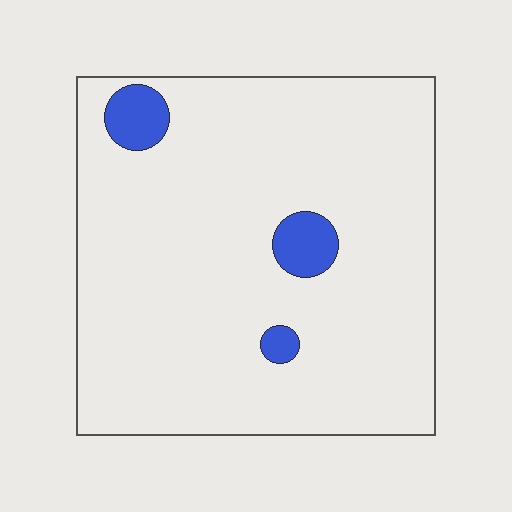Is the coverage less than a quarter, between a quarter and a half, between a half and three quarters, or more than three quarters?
Less than a quarter.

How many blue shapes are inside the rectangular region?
3.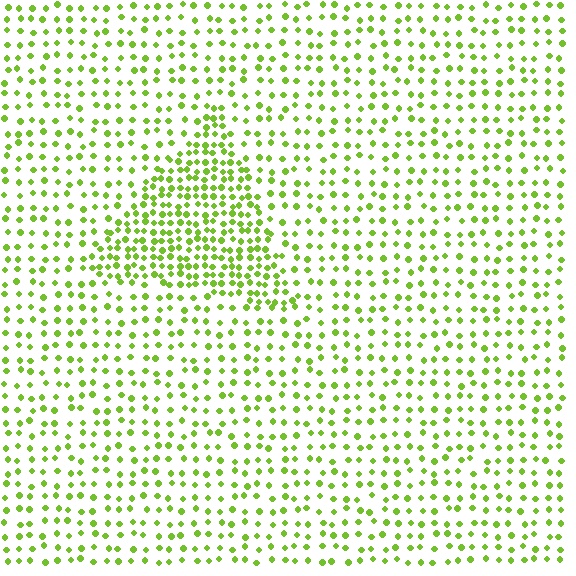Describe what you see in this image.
The image contains small lime elements arranged at two different densities. A triangle-shaped region is visible where the elements are more densely packed than the surrounding area.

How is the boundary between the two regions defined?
The boundary is defined by a change in element density (approximately 2.1x ratio). All elements are the same color, size, and shape.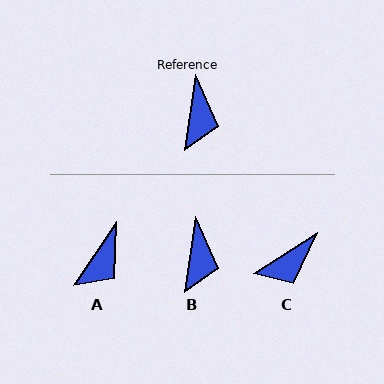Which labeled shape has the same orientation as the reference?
B.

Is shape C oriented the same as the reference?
No, it is off by about 49 degrees.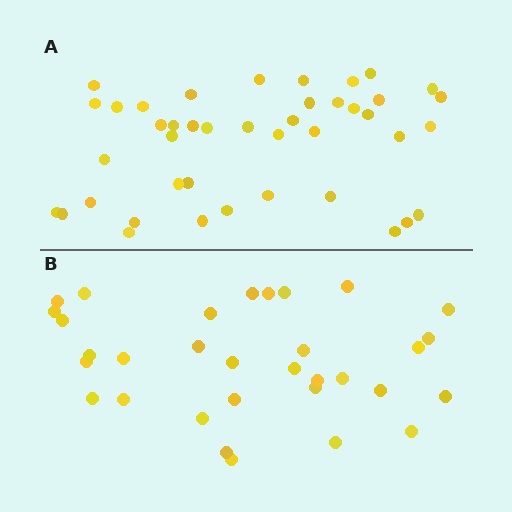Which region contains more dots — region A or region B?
Region A (the top region) has more dots.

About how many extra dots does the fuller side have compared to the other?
Region A has roughly 10 or so more dots than region B.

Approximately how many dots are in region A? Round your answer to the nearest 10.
About 40 dots. (The exact count is 42, which rounds to 40.)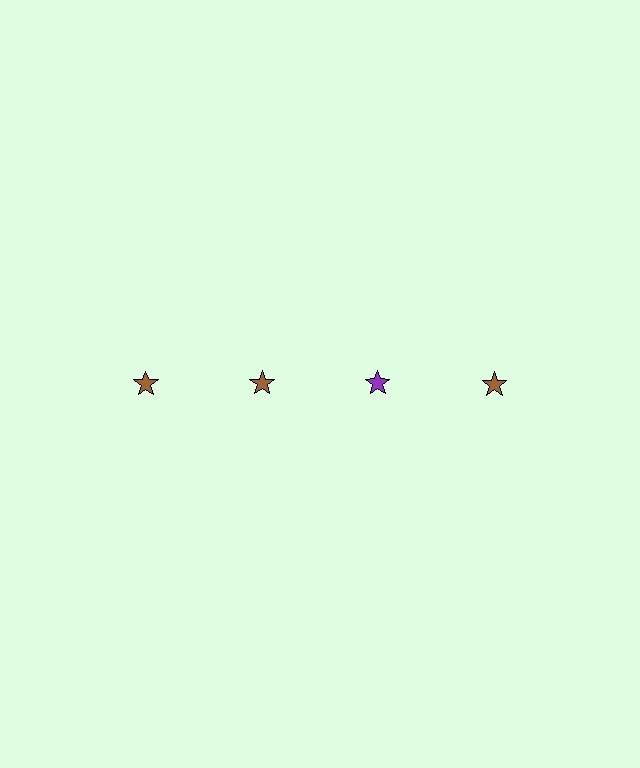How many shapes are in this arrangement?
There are 4 shapes arranged in a grid pattern.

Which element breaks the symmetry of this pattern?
The purple star in the top row, center column breaks the symmetry. All other shapes are brown stars.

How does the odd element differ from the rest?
It has a different color: purple instead of brown.